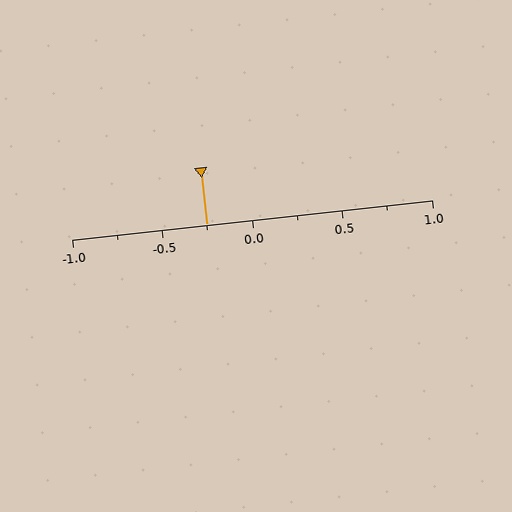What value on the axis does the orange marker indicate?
The marker indicates approximately -0.25.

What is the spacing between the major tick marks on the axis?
The major ticks are spaced 0.5 apart.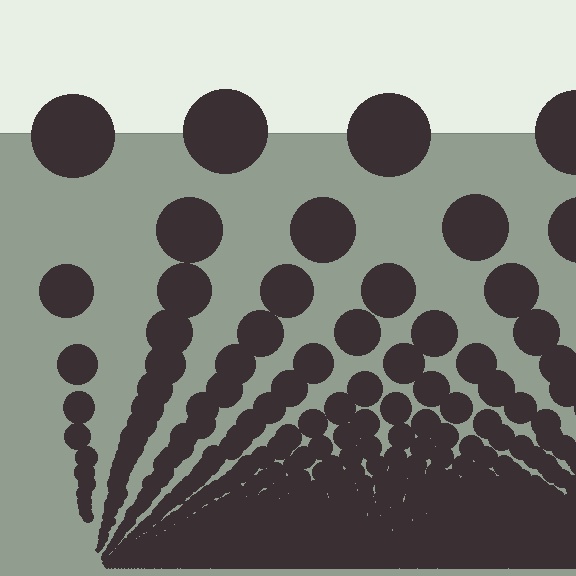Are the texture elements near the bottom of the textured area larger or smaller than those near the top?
Smaller. The gradient is inverted — elements near the bottom are smaller and denser.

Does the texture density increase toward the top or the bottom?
Density increases toward the bottom.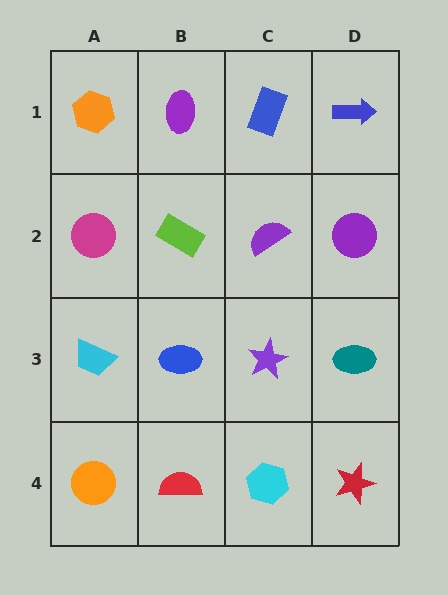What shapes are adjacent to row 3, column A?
A magenta circle (row 2, column A), an orange circle (row 4, column A), a blue ellipse (row 3, column B).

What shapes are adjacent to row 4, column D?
A teal ellipse (row 3, column D), a cyan hexagon (row 4, column C).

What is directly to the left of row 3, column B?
A cyan trapezoid.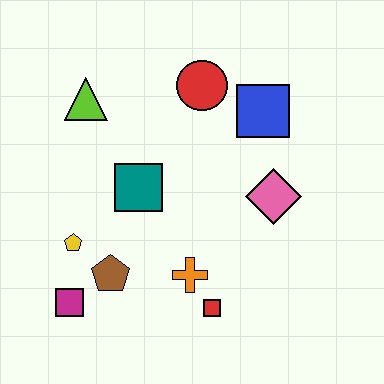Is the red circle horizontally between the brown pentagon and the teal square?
No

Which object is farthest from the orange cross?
The lime triangle is farthest from the orange cross.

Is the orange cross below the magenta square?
No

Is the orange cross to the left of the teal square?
No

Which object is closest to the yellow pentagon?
The brown pentagon is closest to the yellow pentagon.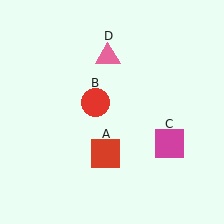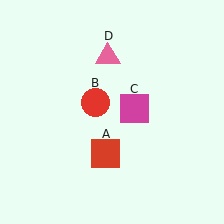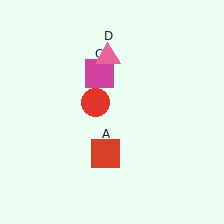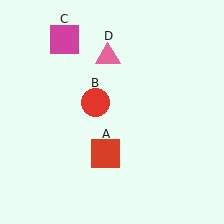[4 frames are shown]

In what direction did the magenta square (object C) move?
The magenta square (object C) moved up and to the left.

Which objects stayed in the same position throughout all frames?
Red square (object A) and red circle (object B) and pink triangle (object D) remained stationary.